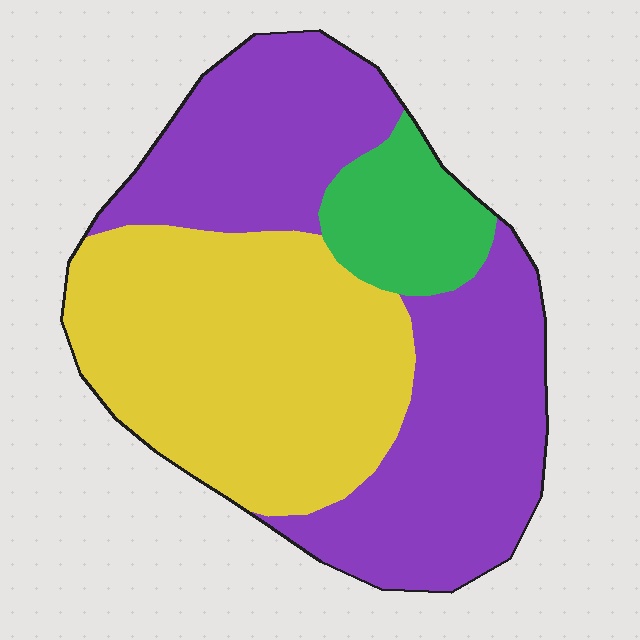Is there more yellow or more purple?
Purple.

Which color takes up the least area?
Green, at roughly 10%.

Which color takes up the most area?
Purple, at roughly 50%.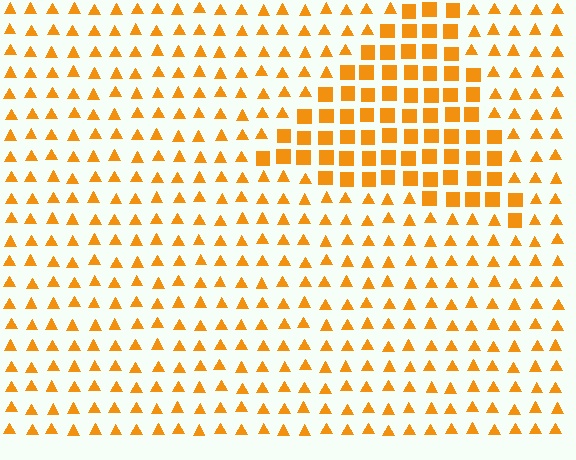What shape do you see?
I see a triangle.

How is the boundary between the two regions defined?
The boundary is defined by a change in element shape: squares inside vs. triangles outside. All elements share the same color and spacing.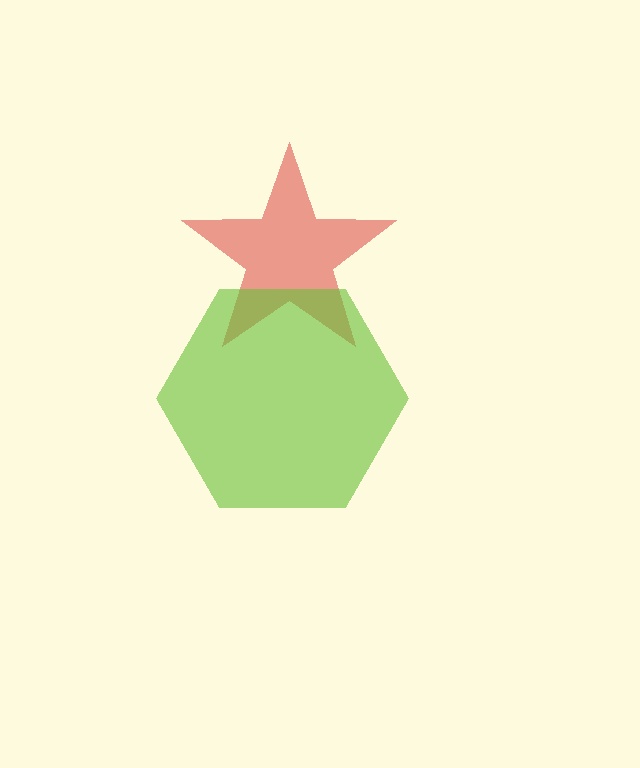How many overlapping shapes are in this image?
There are 2 overlapping shapes in the image.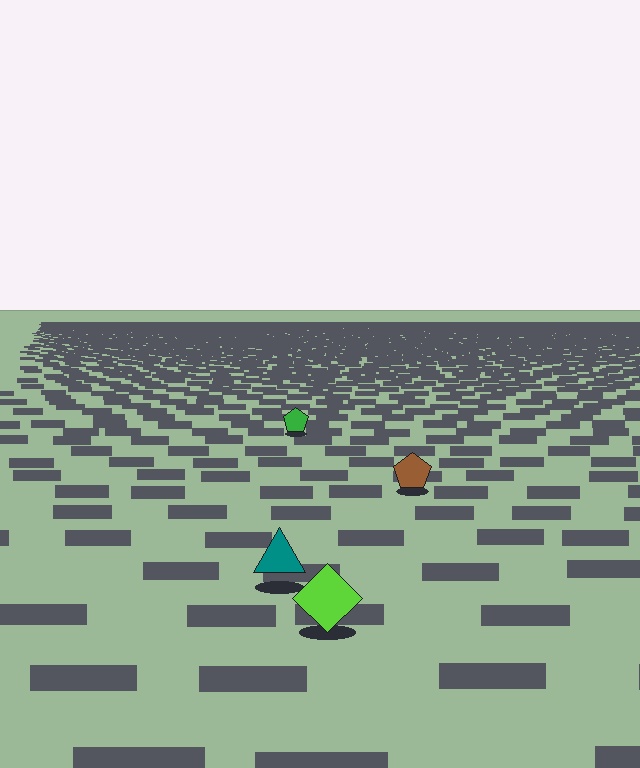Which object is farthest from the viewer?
The green pentagon is farthest from the viewer. It appears smaller and the ground texture around it is denser.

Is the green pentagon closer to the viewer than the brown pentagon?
No. The brown pentagon is closer — you can tell from the texture gradient: the ground texture is coarser near it.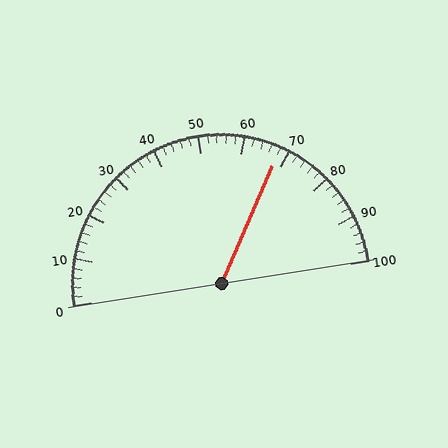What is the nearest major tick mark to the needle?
The nearest major tick mark is 70.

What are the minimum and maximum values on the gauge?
The gauge ranges from 0 to 100.